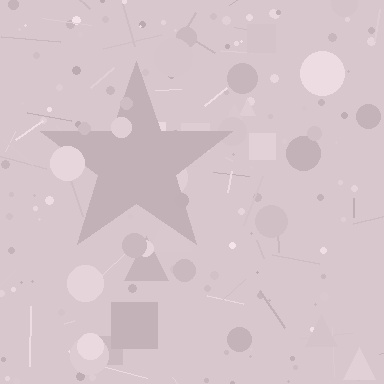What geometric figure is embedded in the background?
A star is embedded in the background.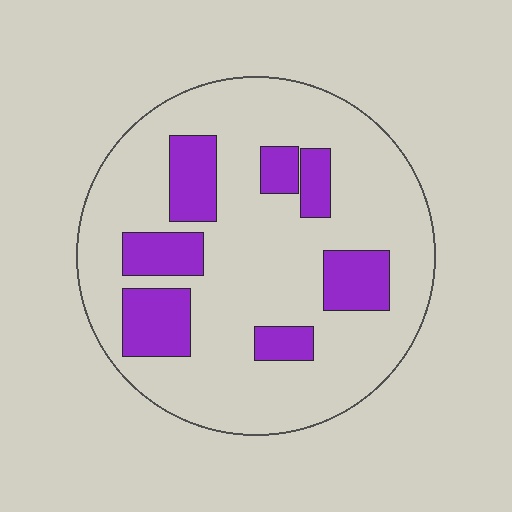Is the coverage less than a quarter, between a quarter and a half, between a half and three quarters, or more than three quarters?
Less than a quarter.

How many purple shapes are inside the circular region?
7.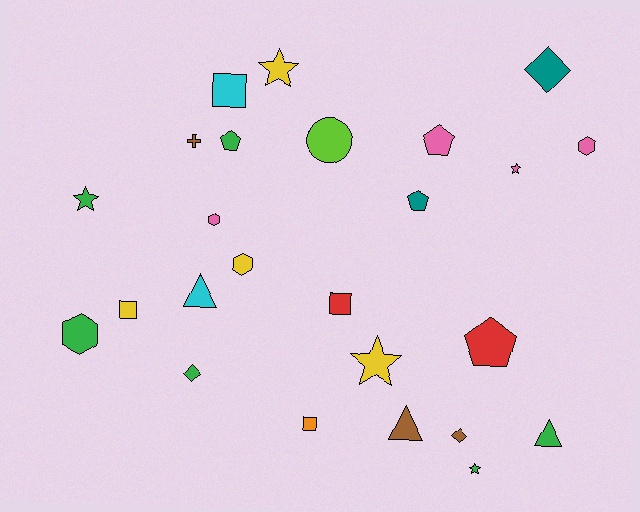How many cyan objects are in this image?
There are 2 cyan objects.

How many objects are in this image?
There are 25 objects.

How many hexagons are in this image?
There are 4 hexagons.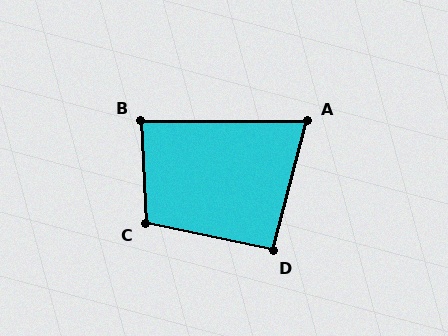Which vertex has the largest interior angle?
C, at approximately 104 degrees.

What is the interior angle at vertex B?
Approximately 87 degrees (approximately right).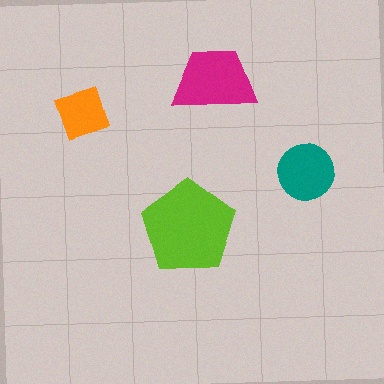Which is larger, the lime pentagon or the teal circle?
The lime pentagon.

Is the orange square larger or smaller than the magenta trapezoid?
Smaller.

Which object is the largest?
The lime pentagon.